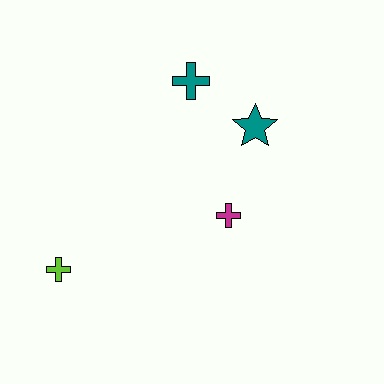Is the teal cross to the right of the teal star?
No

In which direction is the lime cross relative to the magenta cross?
The lime cross is to the left of the magenta cross.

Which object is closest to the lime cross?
The magenta cross is closest to the lime cross.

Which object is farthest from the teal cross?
The lime cross is farthest from the teal cross.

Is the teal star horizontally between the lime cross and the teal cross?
No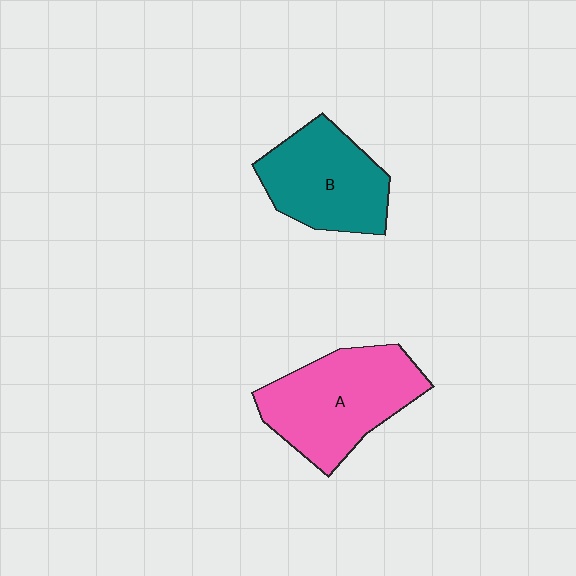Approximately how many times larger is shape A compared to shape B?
Approximately 1.2 times.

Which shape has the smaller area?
Shape B (teal).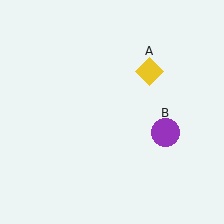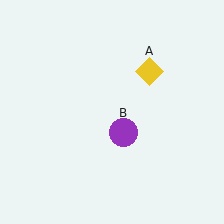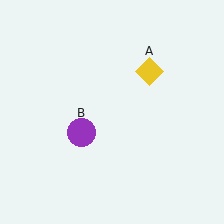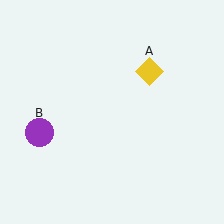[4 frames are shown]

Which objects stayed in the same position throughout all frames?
Yellow diamond (object A) remained stationary.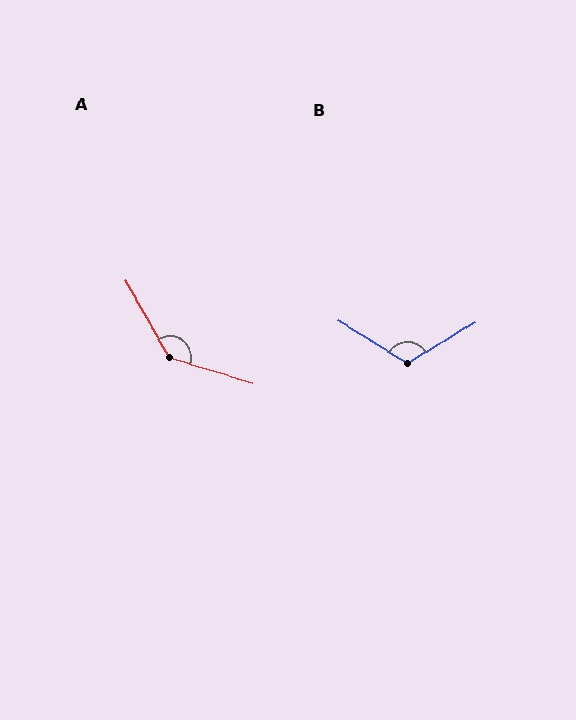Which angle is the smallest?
B, at approximately 117 degrees.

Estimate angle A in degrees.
Approximately 137 degrees.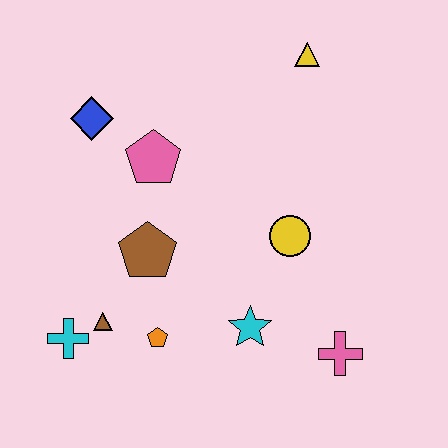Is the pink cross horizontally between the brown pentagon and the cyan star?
No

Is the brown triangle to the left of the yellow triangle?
Yes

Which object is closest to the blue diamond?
The pink pentagon is closest to the blue diamond.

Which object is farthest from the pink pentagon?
The pink cross is farthest from the pink pentagon.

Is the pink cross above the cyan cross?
No